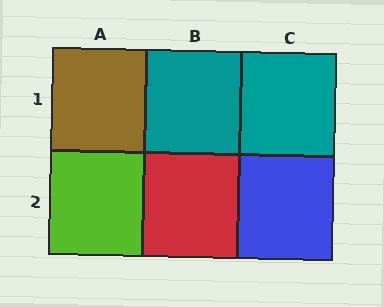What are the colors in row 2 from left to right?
Lime, red, blue.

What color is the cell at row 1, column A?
Brown.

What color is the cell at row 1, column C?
Teal.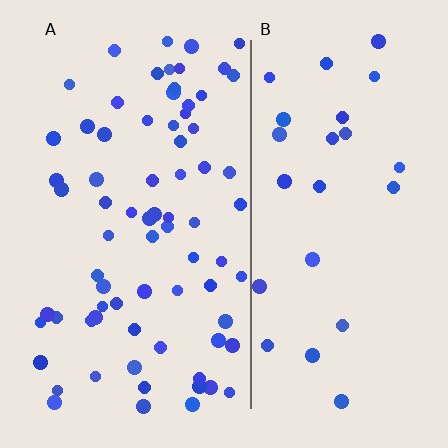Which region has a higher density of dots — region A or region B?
A (the left).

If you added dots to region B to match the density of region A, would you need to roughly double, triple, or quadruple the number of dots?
Approximately triple.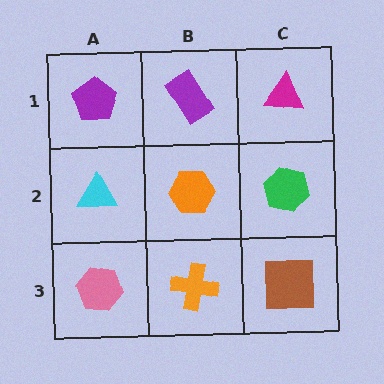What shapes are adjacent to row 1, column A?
A cyan triangle (row 2, column A), a purple rectangle (row 1, column B).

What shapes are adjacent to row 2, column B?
A purple rectangle (row 1, column B), an orange cross (row 3, column B), a cyan triangle (row 2, column A), a green hexagon (row 2, column C).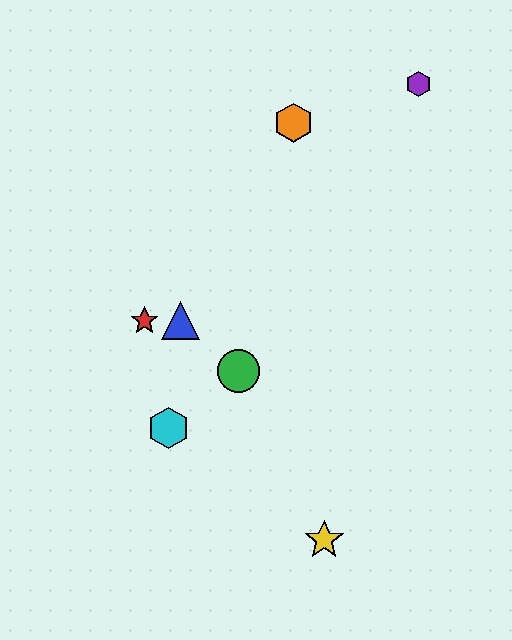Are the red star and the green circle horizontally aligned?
No, the red star is at y≈321 and the green circle is at y≈371.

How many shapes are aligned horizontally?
2 shapes (the red star, the blue triangle) are aligned horizontally.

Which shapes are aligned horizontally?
The red star, the blue triangle are aligned horizontally.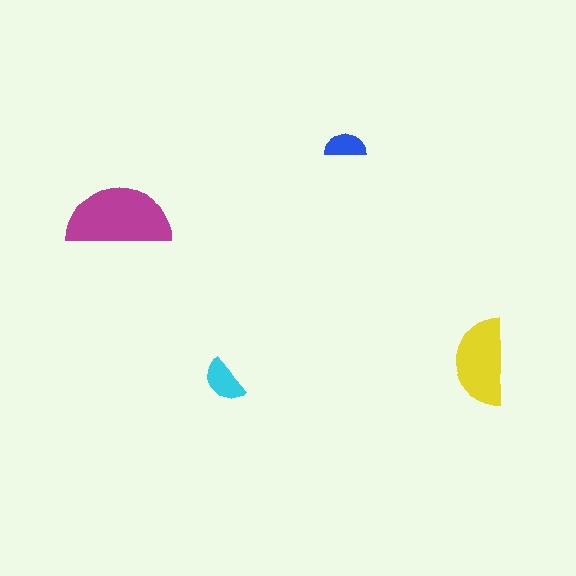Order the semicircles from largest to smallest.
the magenta one, the yellow one, the cyan one, the blue one.